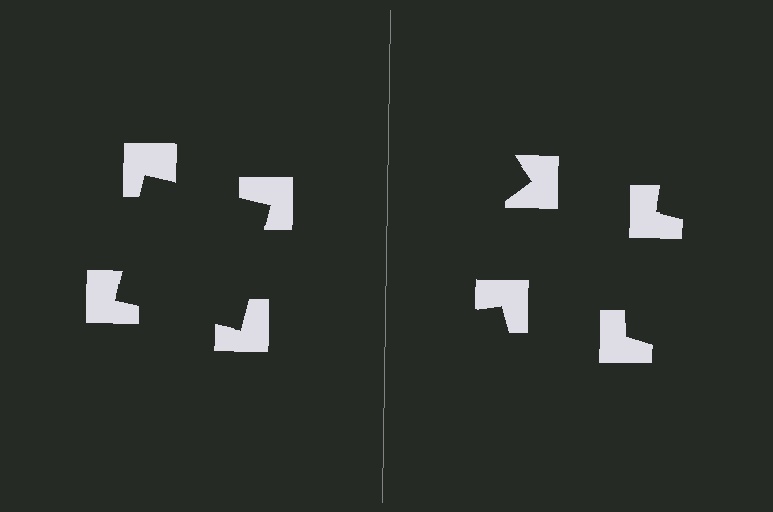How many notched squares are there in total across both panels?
8 — 4 on each side.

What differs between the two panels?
The notched squares are positioned identically on both sides; only the wedge orientations differ. On the left they align to a square; on the right they are misaligned.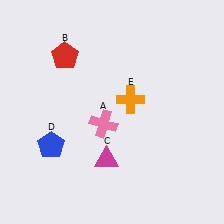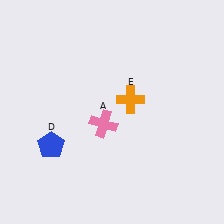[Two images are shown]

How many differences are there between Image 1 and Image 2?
There are 2 differences between the two images.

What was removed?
The magenta triangle (C), the red pentagon (B) were removed in Image 2.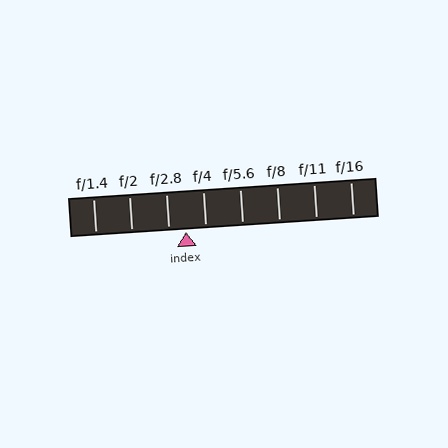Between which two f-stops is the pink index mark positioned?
The index mark is between f/2.8 and f/4.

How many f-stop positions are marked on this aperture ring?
There are 8 f-stop positions marked.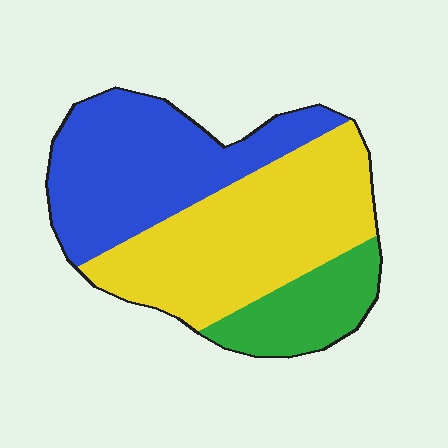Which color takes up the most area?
Yellow, at roughly 45%.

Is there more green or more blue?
Blue.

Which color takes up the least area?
Green, at roughly 15%.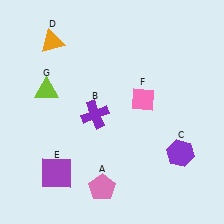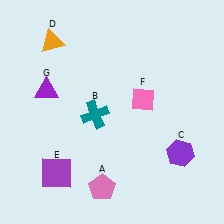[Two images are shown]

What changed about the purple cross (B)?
In Image 1, B is purple. In Image 2, it changed to teal.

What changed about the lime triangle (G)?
In Image 1, G is lime. In Image 2, it changed to purple.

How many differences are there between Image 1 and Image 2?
There are 2 differences between the two images.